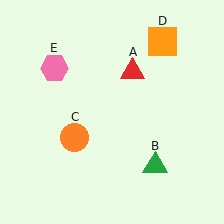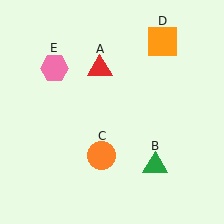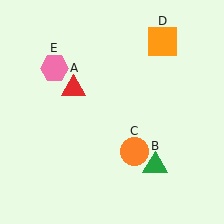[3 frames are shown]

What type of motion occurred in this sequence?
The red triangle (object A), orange circle (object C) rotated counterclockwise around the center of the scene.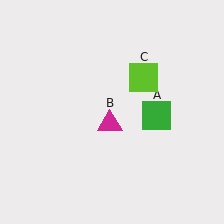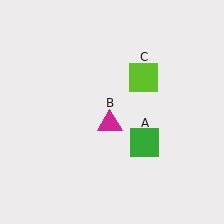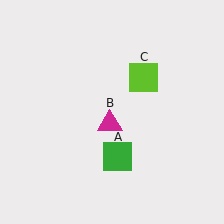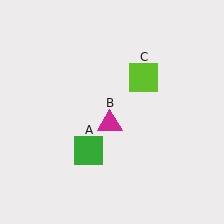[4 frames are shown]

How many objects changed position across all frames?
1 object changed position: green square (object A).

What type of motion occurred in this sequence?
The green square (object A) rotated clockwise around the center of the scene.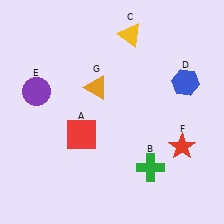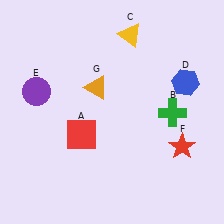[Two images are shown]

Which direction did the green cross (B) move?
The green cross (B) moved up.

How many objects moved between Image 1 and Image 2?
1 object moved between the two images.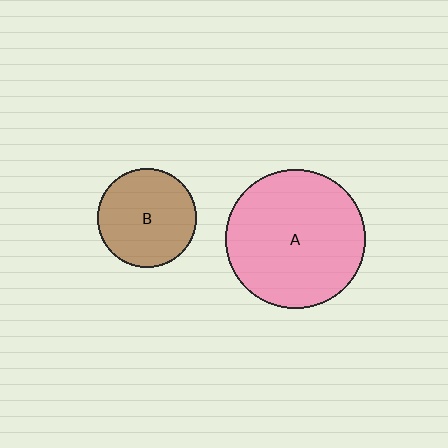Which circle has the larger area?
Circle A (pink).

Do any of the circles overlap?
No, none of the circles overlap.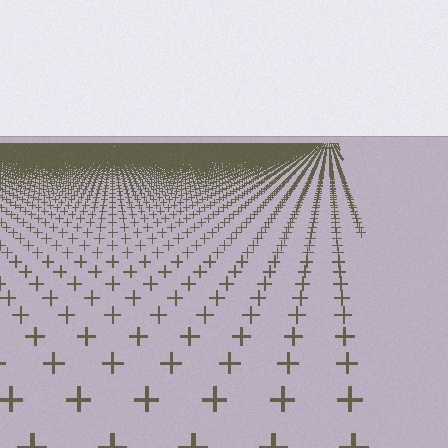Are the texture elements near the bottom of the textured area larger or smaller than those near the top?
Larger. Near the bottom, elements are closer to the viewer and appear at a bigger on-screen size.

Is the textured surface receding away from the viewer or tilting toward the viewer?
The surface is receding away from the viewer. Texture elements get smaller and denser toward the top.